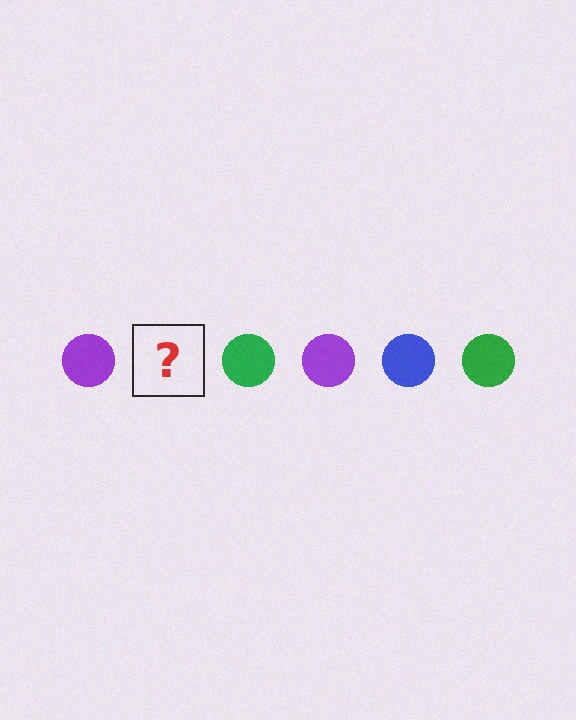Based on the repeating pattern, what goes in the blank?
The blank should be a blue circle.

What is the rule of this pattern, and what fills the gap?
The rule is that the pattern cycles through purple, blue, green circles. The gap should be filled with a blue circle.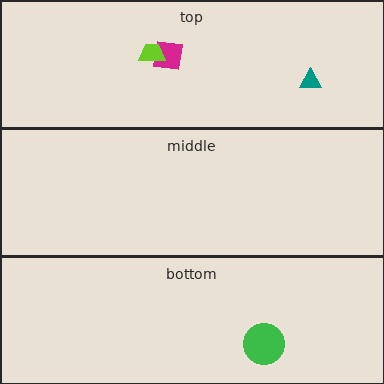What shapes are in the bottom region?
The green circle.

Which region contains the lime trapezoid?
The top region.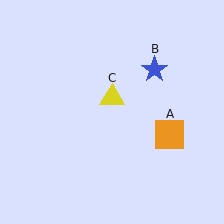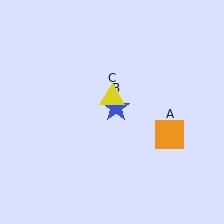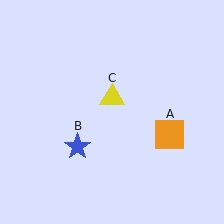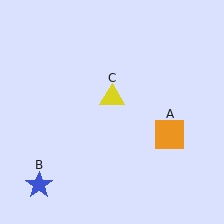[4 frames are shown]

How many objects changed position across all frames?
1 object changed position: blue star (object B).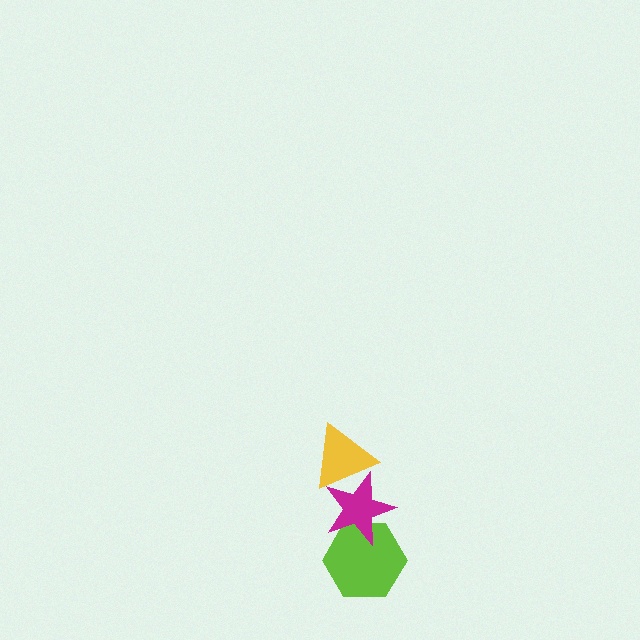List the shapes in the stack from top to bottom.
From top to bottom: the yellow triangle, the magenta star, the lime hexagon.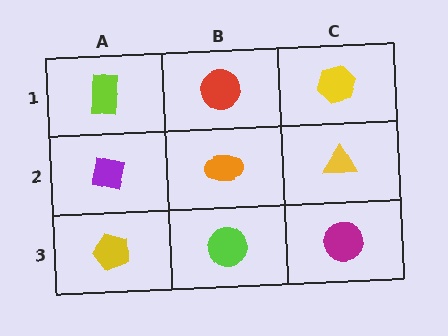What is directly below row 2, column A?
A yellow pentagon.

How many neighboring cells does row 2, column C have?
3.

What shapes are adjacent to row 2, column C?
A yellow hexagon (row 1, column C), a magenta circle (row 3, column C), an orange ellipse (row 2, column B).